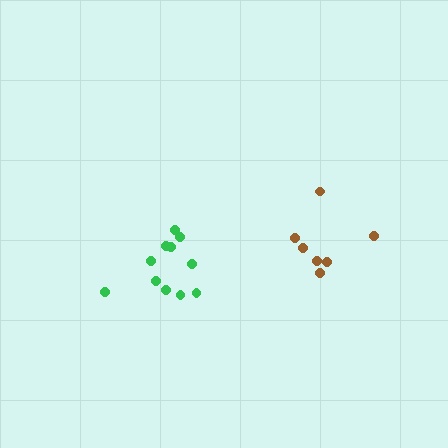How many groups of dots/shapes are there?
There are 2 groups.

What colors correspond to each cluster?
The clusters are colored: brown, green.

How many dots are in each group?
Group 1: 7 dots, Group 2: 11 dots (18 total).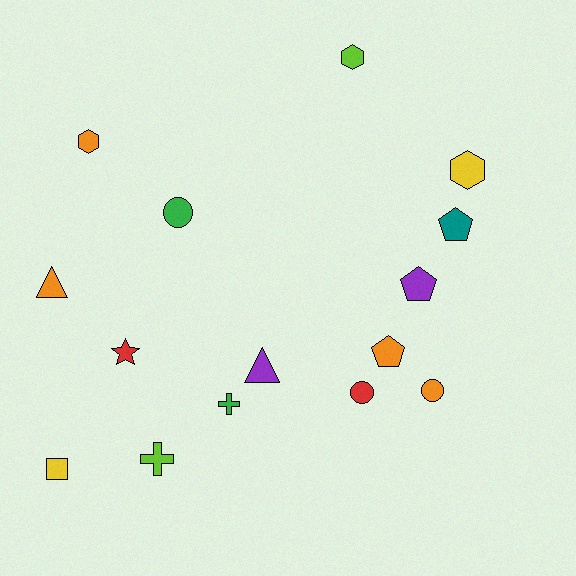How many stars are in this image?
There is 1 star.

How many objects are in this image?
There are 15 objects.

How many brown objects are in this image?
There are no brown objects.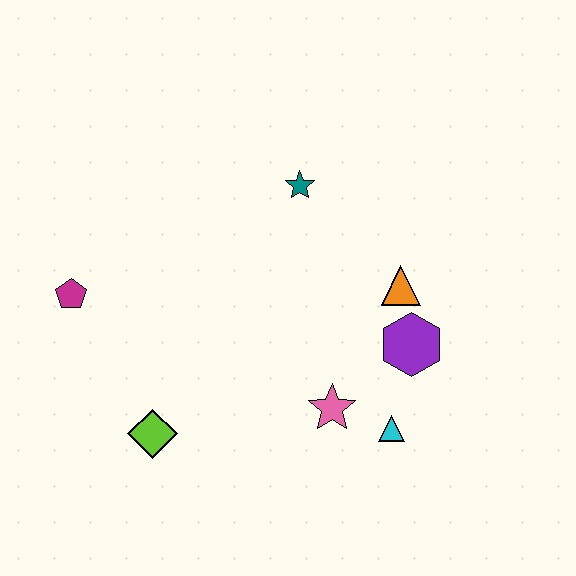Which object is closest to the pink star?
The cyan triangle is closest to the pink star.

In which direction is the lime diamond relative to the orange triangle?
The lime diamond is to the left of the orange triangle.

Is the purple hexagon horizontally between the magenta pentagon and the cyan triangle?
No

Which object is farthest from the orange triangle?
The magenta pentagon is farthest from the orange triangle.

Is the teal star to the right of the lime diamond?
Yes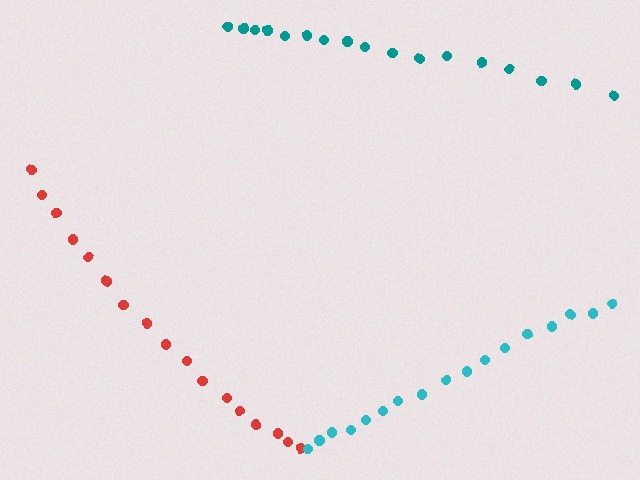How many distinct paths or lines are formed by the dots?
There are 3 distinct paths.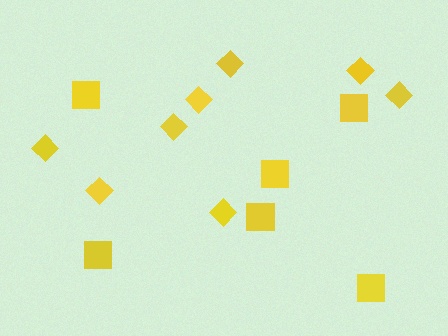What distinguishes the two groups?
There are 2 groups: one group of squares (6) and one group of diamonds (8).